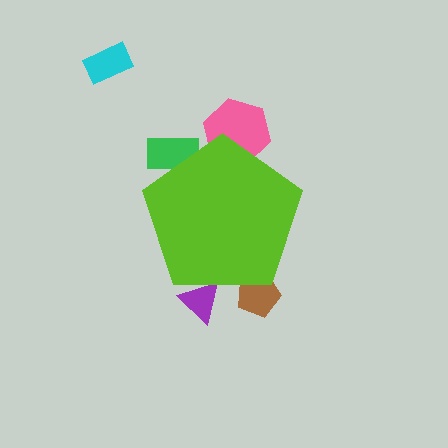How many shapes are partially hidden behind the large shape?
4 shapes are partially hidden.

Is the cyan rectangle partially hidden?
No, the cyan rectangle is fully visible.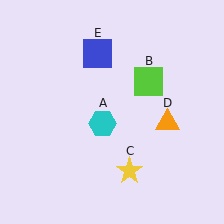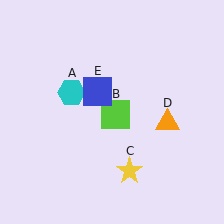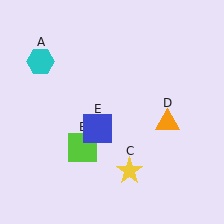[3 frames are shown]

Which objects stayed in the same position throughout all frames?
Yellow star (object C) and orange triangle (object D) remained stationary.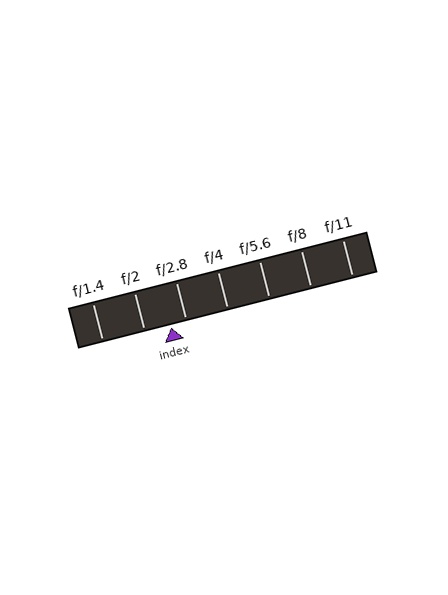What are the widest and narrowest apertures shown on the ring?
The widest aperture shown is f/1.4 and the narrowest is f/11.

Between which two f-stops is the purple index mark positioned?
The index mark is between f/2 and f/2.8.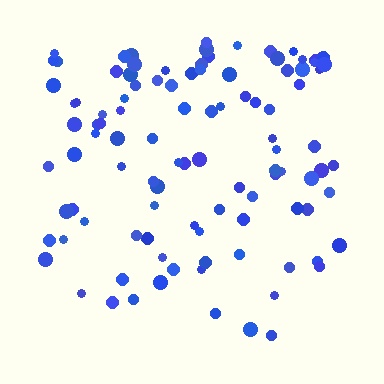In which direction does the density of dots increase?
From bottom to top, with the top side densest.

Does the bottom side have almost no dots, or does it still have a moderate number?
Still a moderate number, just noticeably fewer than the top.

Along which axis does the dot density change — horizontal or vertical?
Vertical.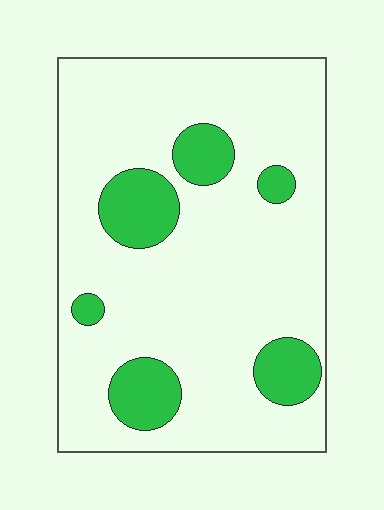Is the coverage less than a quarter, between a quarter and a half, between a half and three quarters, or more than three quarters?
Less than a quarter.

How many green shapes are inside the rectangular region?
6.